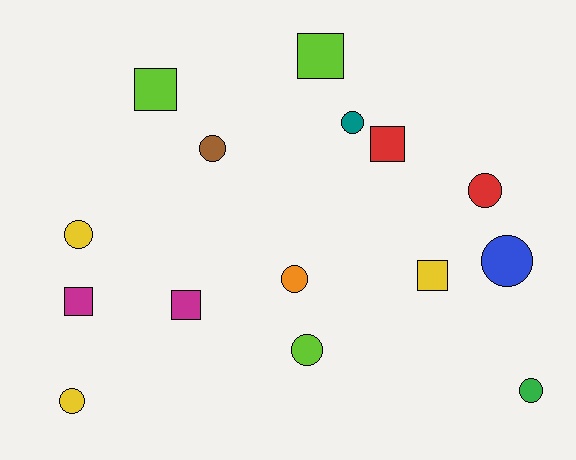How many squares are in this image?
There are 6 squares.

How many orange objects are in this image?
There is 1 orange object.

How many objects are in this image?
There are 15 objects.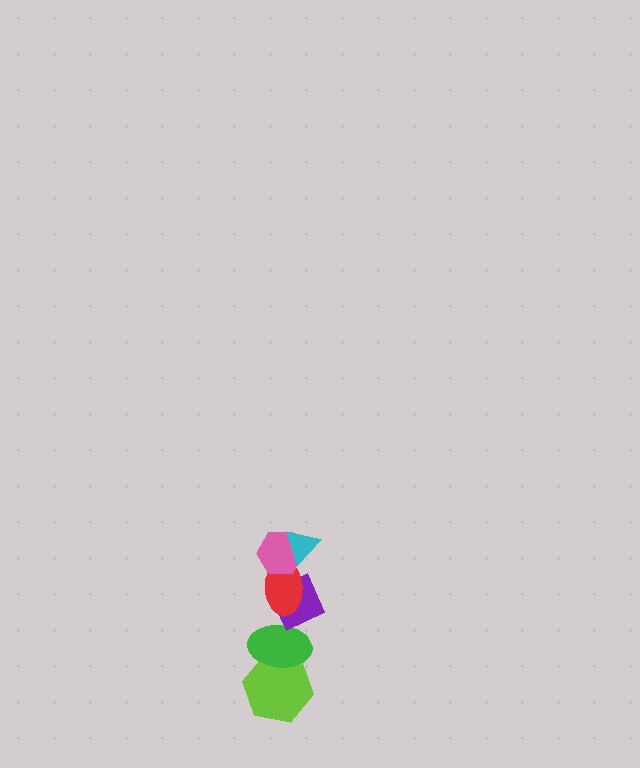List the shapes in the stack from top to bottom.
From top to bottom: the cyan triangle, the pink hexagon, the red ellipse, the purple diamond, the green ellipse, the lime hexagon.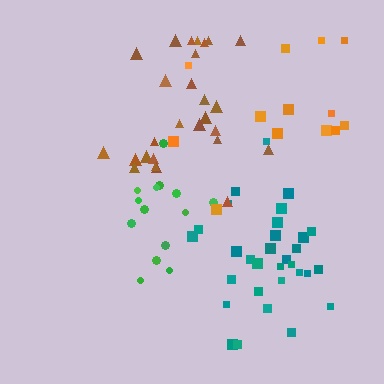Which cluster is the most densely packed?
Green.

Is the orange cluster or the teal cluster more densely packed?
Teal.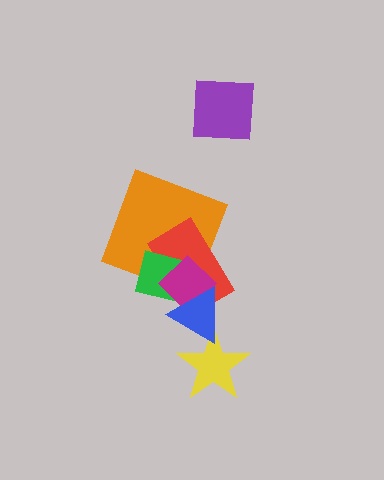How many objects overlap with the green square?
4 objects overlap with the green square.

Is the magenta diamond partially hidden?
Yes, it is partially covered by another shape.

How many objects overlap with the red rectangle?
4 objects overlap with the red rectangle.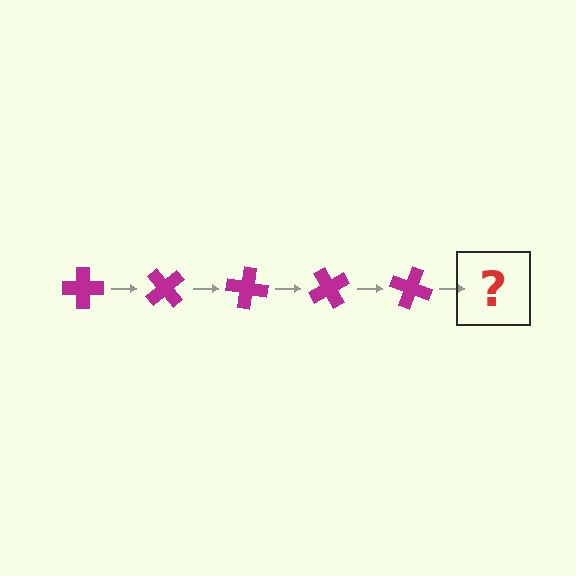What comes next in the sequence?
The next element should be a magenta cross rotated 250 degrees.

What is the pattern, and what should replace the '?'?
The pattern is that the cross rotates 50 degrees each step. The '?' should be a magenta cross rotated 250 degrees.